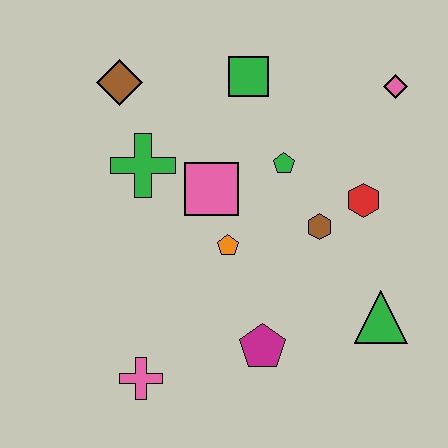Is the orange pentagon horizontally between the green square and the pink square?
Yes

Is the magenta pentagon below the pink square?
Yes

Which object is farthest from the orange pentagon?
The pink diamond is farthest from the orange pentagon.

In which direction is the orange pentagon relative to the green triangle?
The orange pentagon is to the left of the green triangle.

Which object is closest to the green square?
The green pentagon is closest to the green square.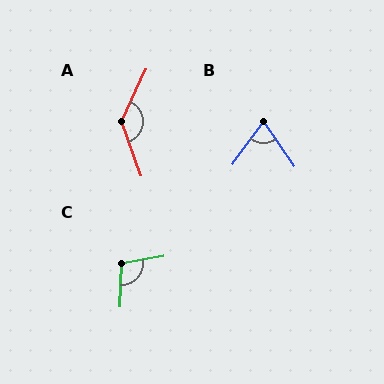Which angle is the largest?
A, at approximately 134 degrees.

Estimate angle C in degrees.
Approximately 102 degrees.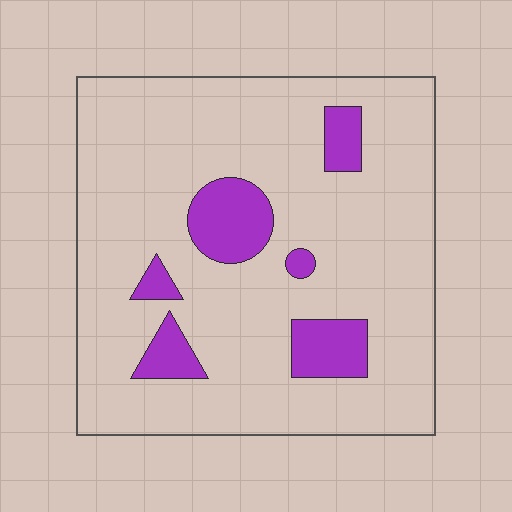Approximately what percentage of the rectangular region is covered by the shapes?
Approximately 15%.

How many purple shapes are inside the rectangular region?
6.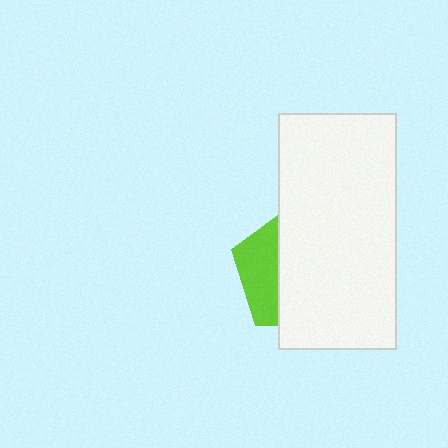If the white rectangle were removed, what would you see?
You would see the complete lime pentagon.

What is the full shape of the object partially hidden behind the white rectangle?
The partially hidden object is a lime pentagon.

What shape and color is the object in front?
The object in front is a white rectangle.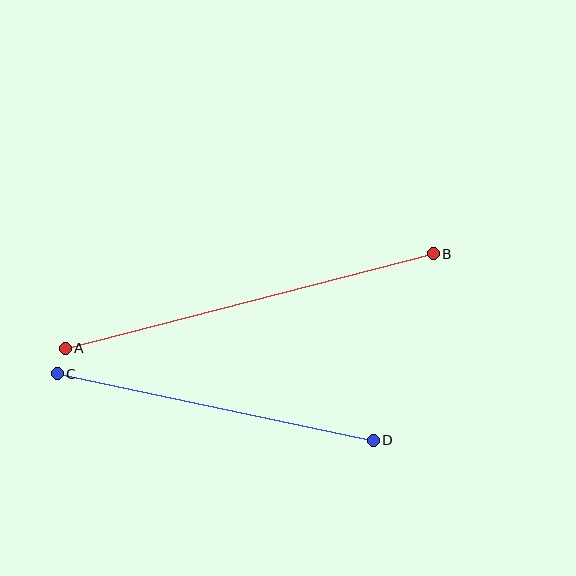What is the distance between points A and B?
The distance is approximately 380 pixels.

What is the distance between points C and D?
The distance is approximately 323 pixels.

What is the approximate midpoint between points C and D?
The midpoint is at approximately (215, 407) pixels.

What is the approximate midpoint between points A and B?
The midpoint is at approximately (249, 301) pixels.